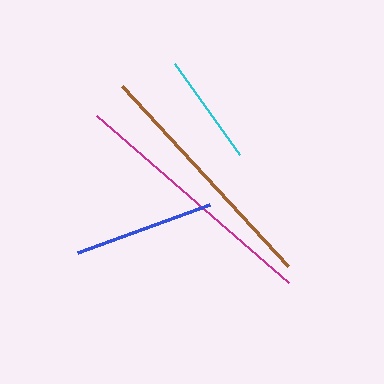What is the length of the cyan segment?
The cyan segment is approximately 112 pixels long.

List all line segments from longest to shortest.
From longest to shortest: magenta, brown, blue, cyan.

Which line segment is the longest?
The magenta line is the longest at approximately 255 pixels.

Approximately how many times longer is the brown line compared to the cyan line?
The brown line is approximately 2.2 times the length of the cyan line.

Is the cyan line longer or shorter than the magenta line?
The magenta line is longer than the cyan line.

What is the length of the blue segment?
The blue segment is approximately 140 pixels long.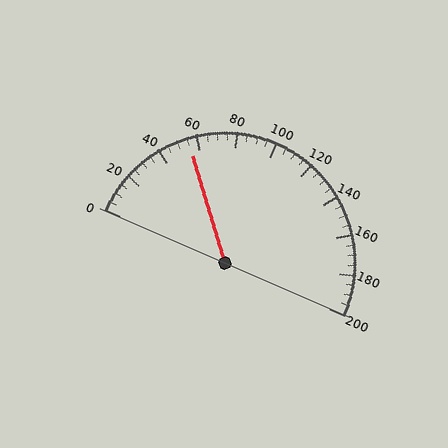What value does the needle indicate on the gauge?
The needle indicates approximately 55.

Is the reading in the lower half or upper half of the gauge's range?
The reading is in the lower half of the range (0 to 200).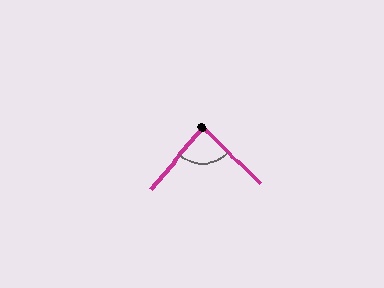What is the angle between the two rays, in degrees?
Approximately 85 degrees.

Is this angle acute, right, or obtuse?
It is approximately a right angle.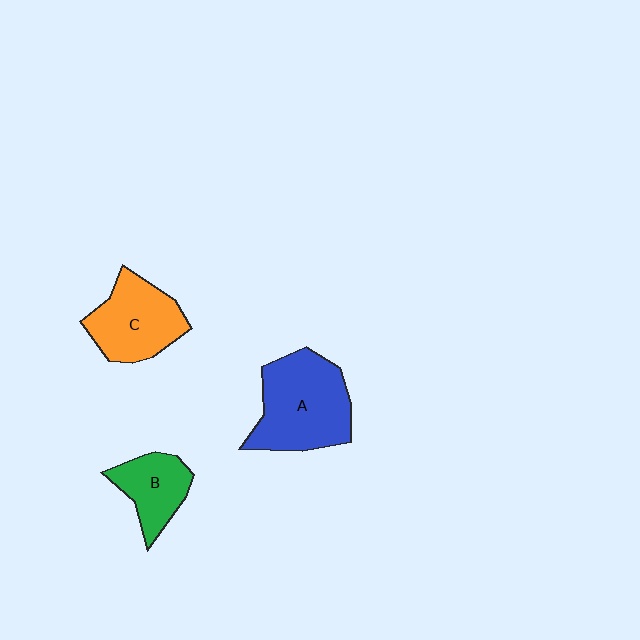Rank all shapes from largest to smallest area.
From largest to smallest: A (blue), C (orange), B (green).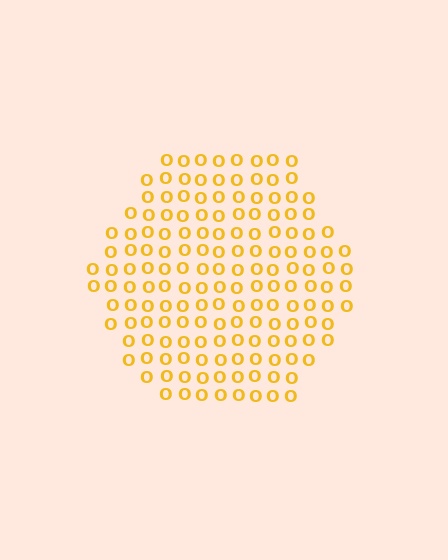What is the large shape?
The large shape is a hexagon.